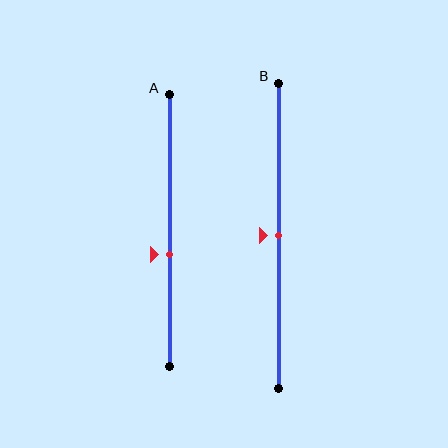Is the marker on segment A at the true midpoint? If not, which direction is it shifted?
No, the marker on segment A is shifted downward by about 9% of the segment length.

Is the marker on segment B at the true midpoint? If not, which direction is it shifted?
Yes, the marker on segment B is at the true midpoint.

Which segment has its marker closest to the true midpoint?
Segment B has its marker closest to the true midpoint.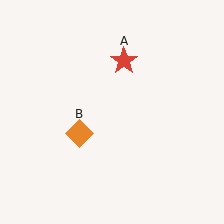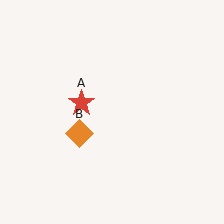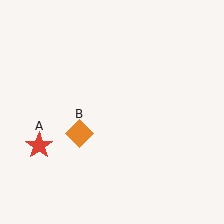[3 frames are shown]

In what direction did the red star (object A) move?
The red star (object A) moved down and to the left.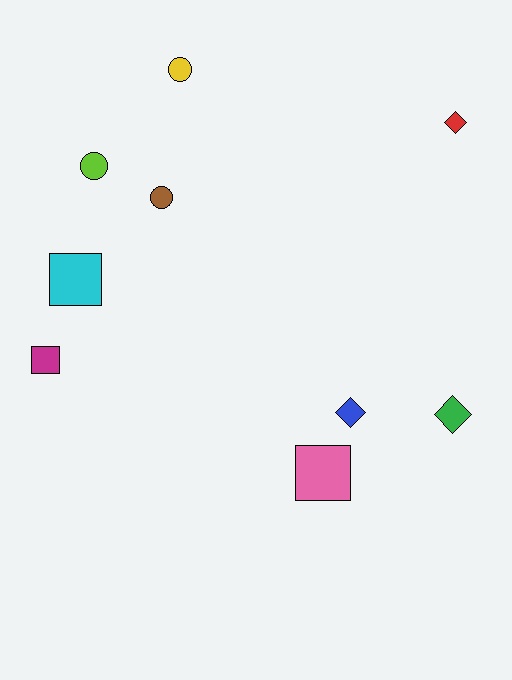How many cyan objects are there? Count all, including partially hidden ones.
There is 1 cyan object.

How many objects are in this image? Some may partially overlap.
There are 9 objects.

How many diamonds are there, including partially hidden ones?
There are 3 diamonds.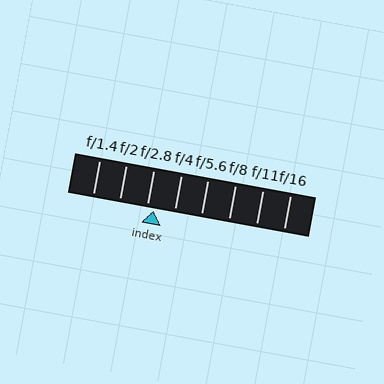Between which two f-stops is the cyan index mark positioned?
The index mark is between f/2.8 and f/4.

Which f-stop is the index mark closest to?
The index mark is closest to f/2.8.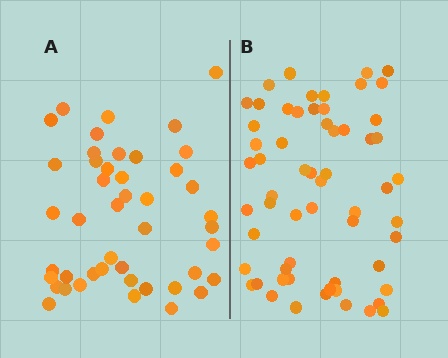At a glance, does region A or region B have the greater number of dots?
Region B (the right region) has more dots.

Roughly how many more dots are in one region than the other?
Region B has approximately 15 more dots than region A.